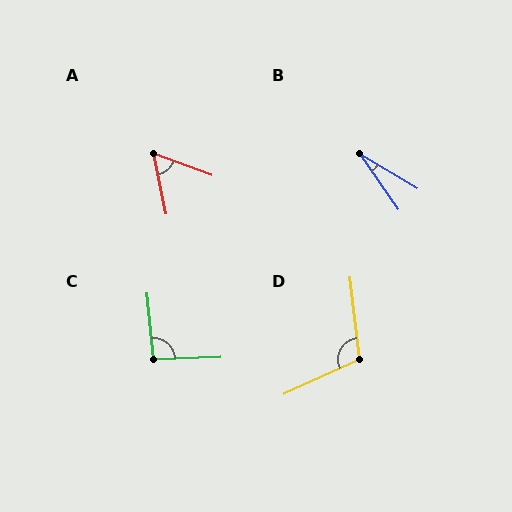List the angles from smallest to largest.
B (24°), A (58°), C (93°), D (108°).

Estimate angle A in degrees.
Approximately 58 degrees.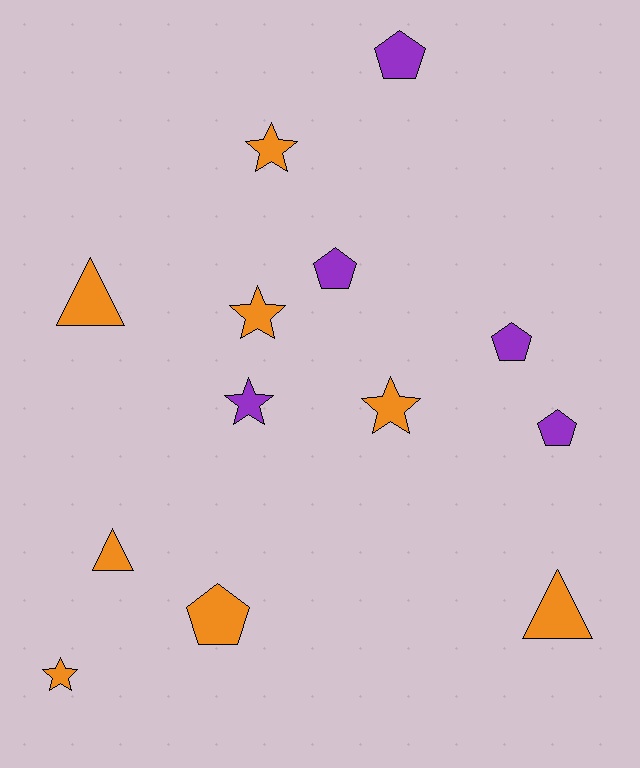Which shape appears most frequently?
Star, with 5 objects.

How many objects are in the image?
There are 13 objects.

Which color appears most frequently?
Orange, with 8 objects.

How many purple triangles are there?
There are no purple triangles.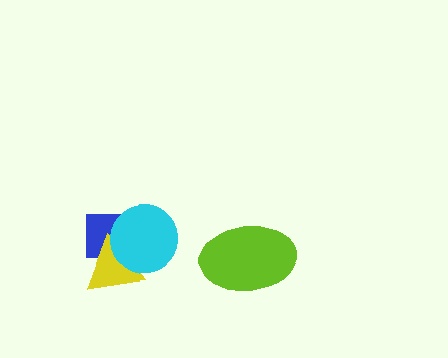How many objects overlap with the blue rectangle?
2 objects overlap with the blue rectangle.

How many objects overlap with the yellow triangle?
2 objects overlap with the yellow triangle.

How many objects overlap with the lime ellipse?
0 objects overlap with the lime ellipse.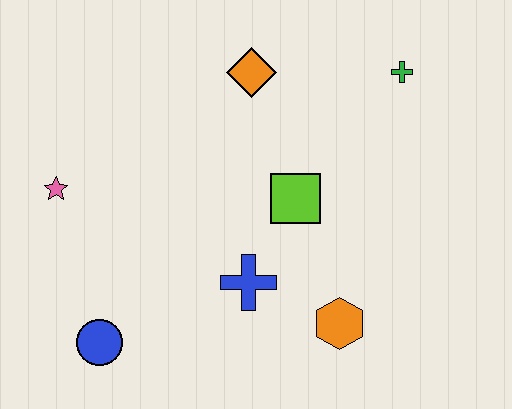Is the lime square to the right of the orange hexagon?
No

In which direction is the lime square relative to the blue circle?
The lime square is to the right of the blue circle.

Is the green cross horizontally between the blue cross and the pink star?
No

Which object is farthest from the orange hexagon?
The pink star is farthest from the orange hexagon.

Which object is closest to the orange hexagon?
The blue cross is closest to the orange hexagon.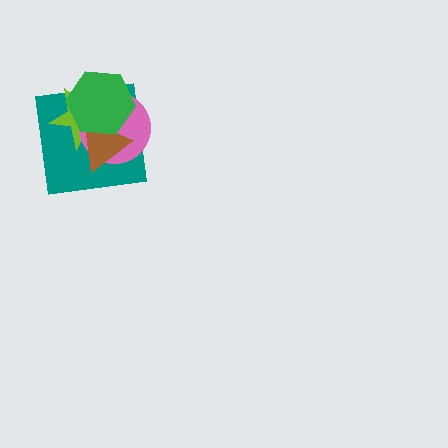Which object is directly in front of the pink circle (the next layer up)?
The brown triangle is directly in front of the pink circle.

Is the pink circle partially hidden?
Yes, it is partially covered by another shape.